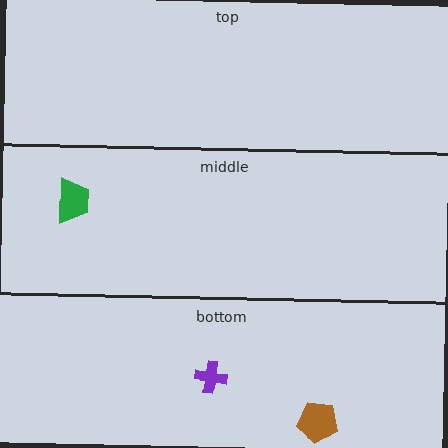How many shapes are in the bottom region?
2.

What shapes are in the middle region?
The green trapezoid.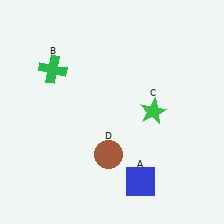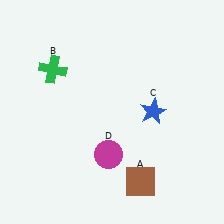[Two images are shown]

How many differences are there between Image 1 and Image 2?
There are 3 differences between the two images.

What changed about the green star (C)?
In Image 1, C is green. In Image 2, it changed to blue.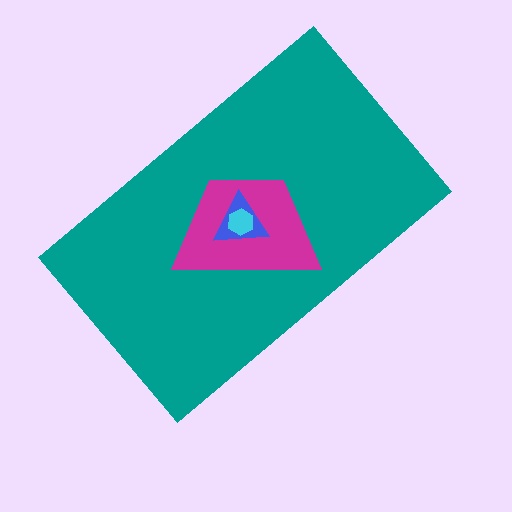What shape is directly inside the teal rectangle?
The magenta trapezoid.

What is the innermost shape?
The cyan hexagon.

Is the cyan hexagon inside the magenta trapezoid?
Yes.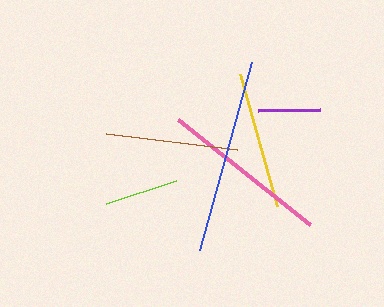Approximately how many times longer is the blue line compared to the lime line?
The blue line is approximately 2.6 times the length of the lime line.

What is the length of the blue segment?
The blue segment is approximately 195 pixels long.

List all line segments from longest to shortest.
From longest to shortest: blue, pink, yellow, brown, lime, purple.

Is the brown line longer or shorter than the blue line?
The blue line is longer than the brown line.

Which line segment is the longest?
The blue line is the longest at approximately 195 pixels.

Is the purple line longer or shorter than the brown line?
The brown line is longer than the purple line.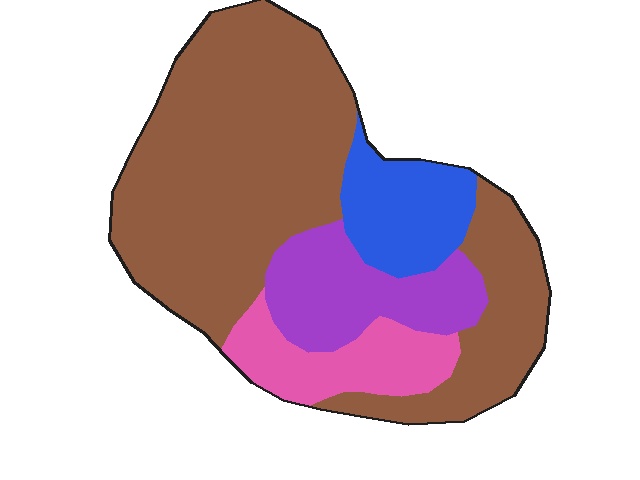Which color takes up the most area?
Brown, at roughly 60%.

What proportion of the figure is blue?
Blue takes up about one eighth (1/8) of the figure.